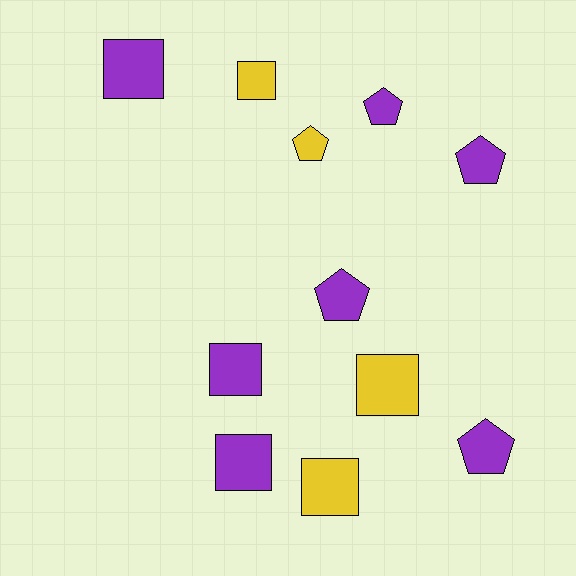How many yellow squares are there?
There are 3 yellow squares.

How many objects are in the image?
There are 11 objects.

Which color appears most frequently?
Purple, with 7 objects.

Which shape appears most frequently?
Square, with 6 objects.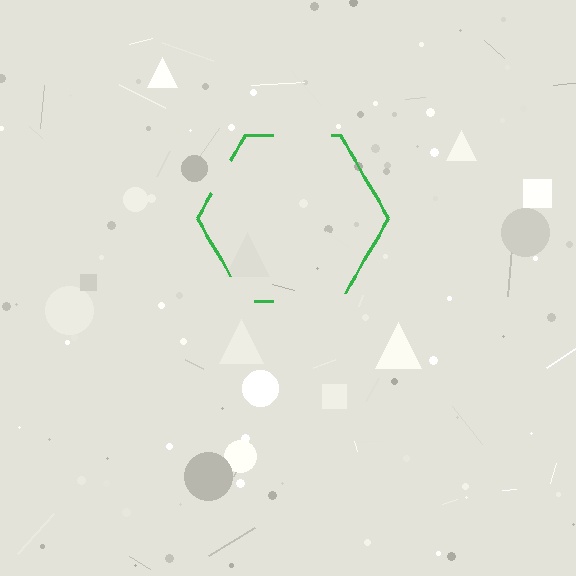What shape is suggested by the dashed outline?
The dashed outline suggests a hexagon.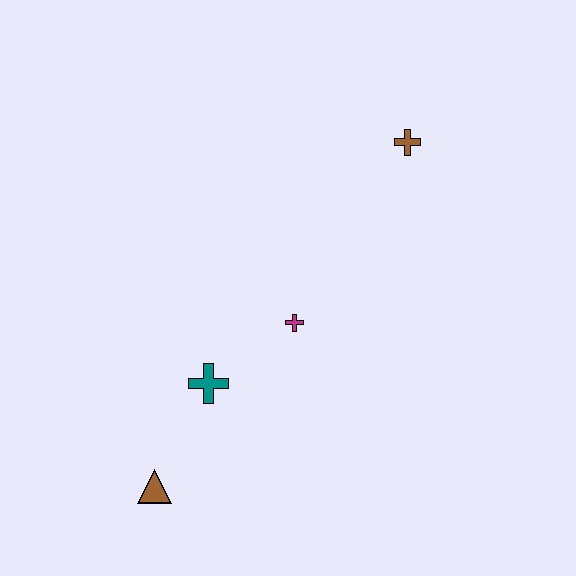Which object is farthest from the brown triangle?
The brown cross is farthest from the brown triangle.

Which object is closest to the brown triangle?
The teal cross is closest to the brown triangle.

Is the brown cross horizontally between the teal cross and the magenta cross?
No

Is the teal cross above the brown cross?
No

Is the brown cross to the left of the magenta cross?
No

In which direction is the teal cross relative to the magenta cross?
The teal cross is to the left of the magenta cross.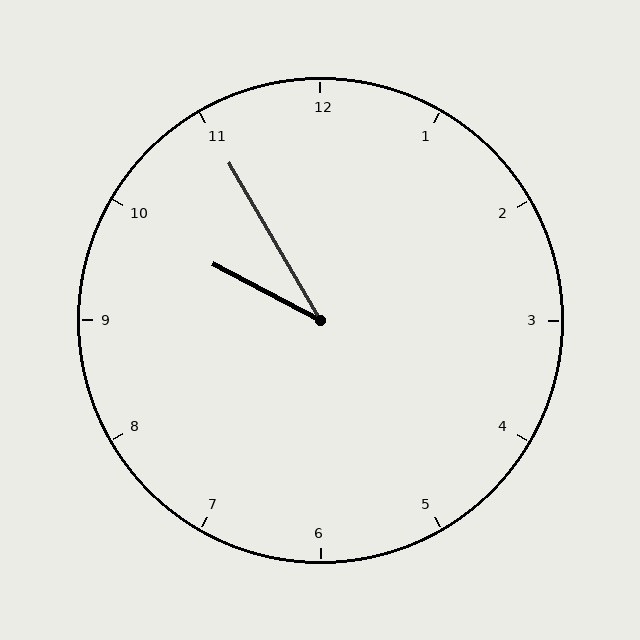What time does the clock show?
9:55.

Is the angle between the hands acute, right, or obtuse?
It is acute.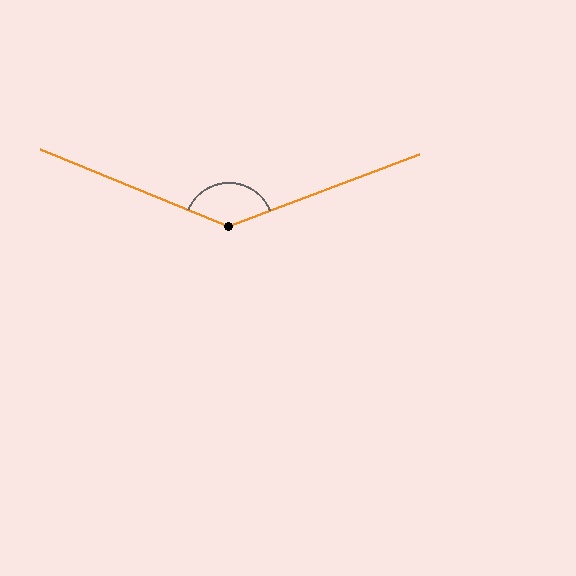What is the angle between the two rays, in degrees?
Approximately 137 degrees.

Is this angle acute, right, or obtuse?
It is obtuse.